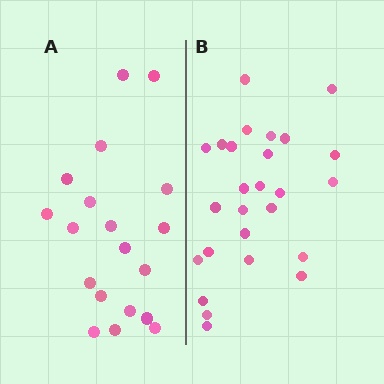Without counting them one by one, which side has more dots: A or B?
Region B (the right region) has more dots.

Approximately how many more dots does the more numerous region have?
Region B has roughly 8 or so more dots than region A.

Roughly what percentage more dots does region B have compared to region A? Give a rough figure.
About 35% more.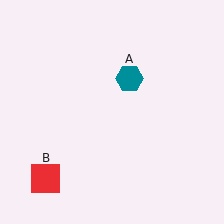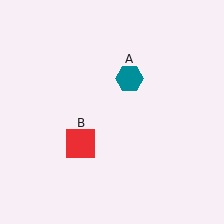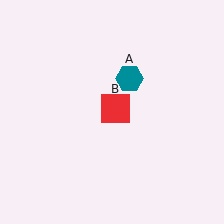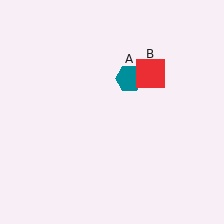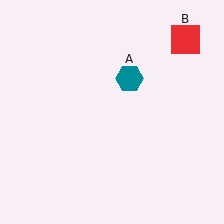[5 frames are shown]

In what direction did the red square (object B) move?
The red square (object B) moved up and to the right.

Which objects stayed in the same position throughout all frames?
Teal hexagon (object A) remained stationary.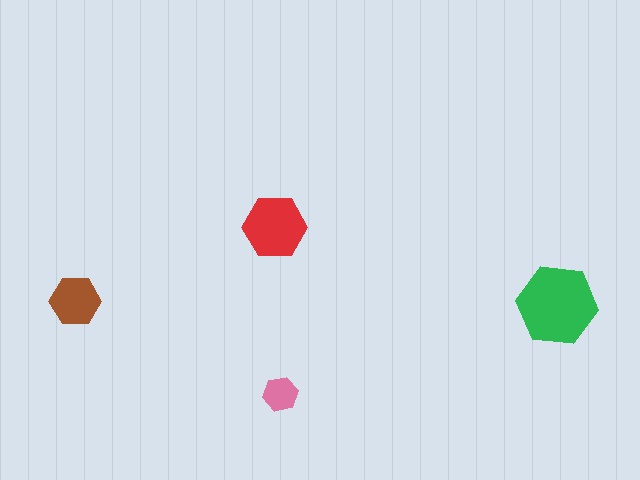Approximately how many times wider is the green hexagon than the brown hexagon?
About 1.5 times wider.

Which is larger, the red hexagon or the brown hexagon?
The red one.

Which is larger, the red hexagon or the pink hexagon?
The red one.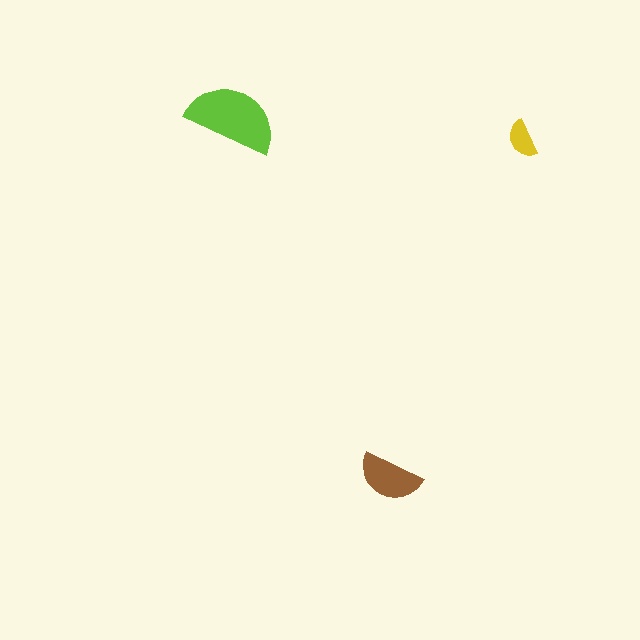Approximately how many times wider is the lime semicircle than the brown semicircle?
About 1.5 times wider.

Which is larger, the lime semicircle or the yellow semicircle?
The lime one.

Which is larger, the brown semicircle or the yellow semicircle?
The brown one.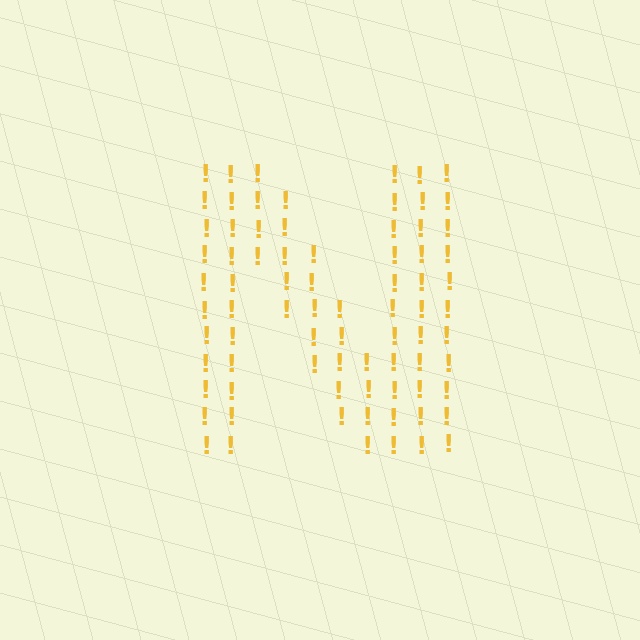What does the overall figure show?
The overall figure shows the letter N.